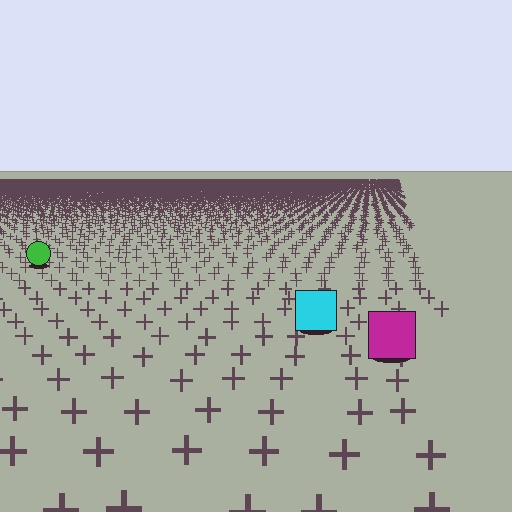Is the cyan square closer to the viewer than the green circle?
Yes. The cyan square is closer — you can tell from the texture gradient: the ground texture is coarser near it.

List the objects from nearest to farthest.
From nearest to farthest: the magenta square, the cyan square, the green circle.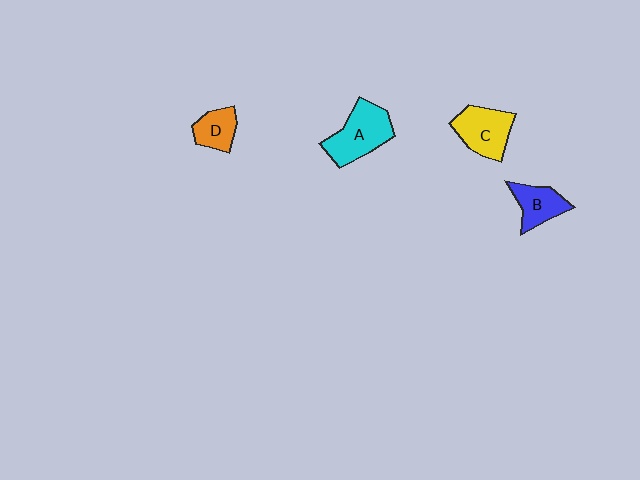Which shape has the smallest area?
Shape D (orange).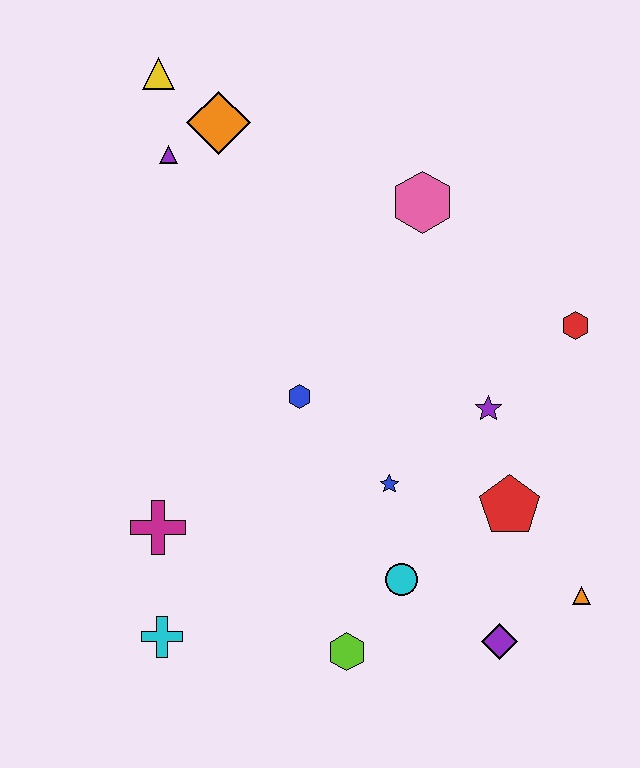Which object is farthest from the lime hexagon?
The yellow triangle is farthest from the lime hexagon.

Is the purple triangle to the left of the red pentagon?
Yes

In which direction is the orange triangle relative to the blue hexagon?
The orange triangle is to the right of the blue hexagon.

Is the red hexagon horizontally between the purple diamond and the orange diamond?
No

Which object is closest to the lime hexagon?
The cyan circle is closest to the lime hexagon.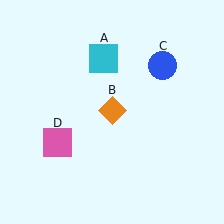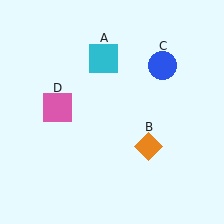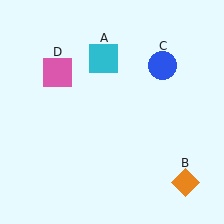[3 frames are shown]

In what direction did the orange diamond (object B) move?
The orange diamond (object B) moved down and to the right.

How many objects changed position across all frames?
2 objects changed position: orange diamond (object B), pink square (object D).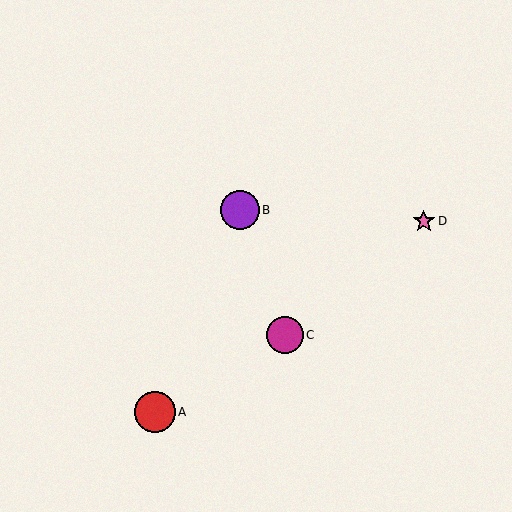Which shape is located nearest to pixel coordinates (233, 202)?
The purple circle (labeled B) at (240, 210) is nearest to that location.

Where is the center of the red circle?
The center of the red circle is at (155, 412).